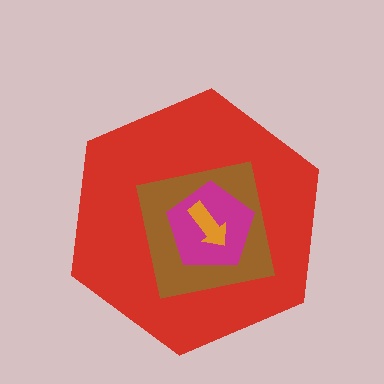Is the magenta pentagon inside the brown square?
Yes.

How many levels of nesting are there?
4.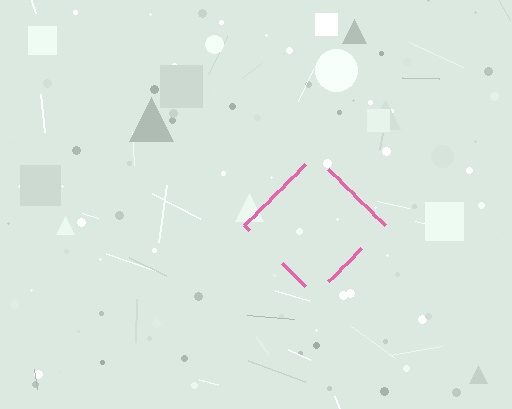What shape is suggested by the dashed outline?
The dashed outline suggests a diamond.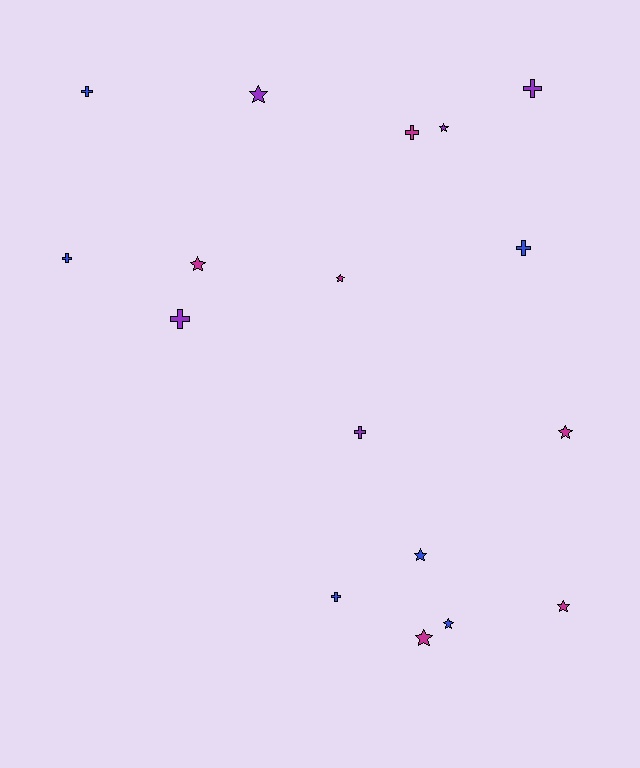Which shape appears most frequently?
Star, with 9 objects.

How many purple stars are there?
There are 2 purple stars.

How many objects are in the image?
There are 17 objects.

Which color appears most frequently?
Blue, with 6 objects.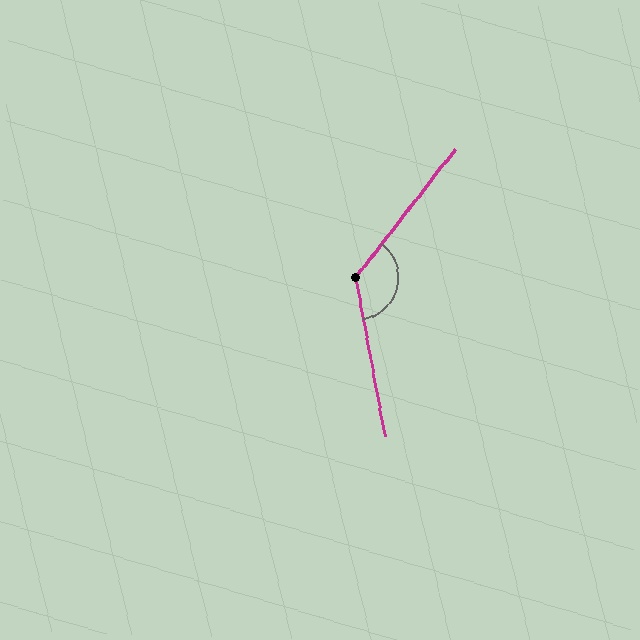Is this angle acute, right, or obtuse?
It is obtuse.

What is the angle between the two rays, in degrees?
Approximately 132 degrees.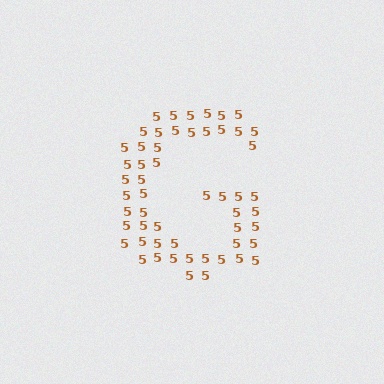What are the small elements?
The small elements are digit 5's.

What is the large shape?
The large shape is the letter G.